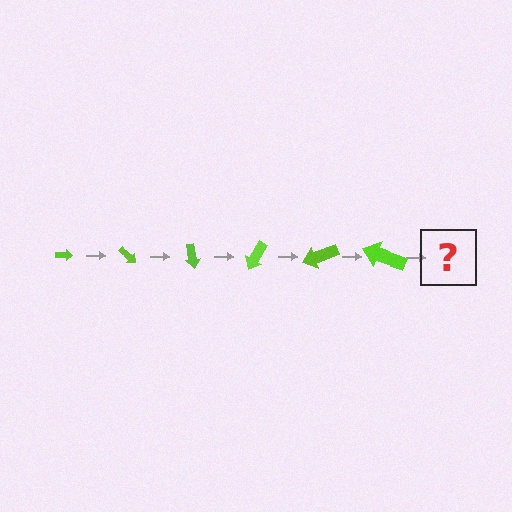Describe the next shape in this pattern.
It should be an arrow, larger than the previous one and rotated 240 degrees from the start.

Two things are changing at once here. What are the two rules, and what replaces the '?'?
The two rules are that the arrow grows larger each step and it rotates 40 degrees each step. The '?' should be an arrow, larger than the previous one and rotated 240 degrees from the start.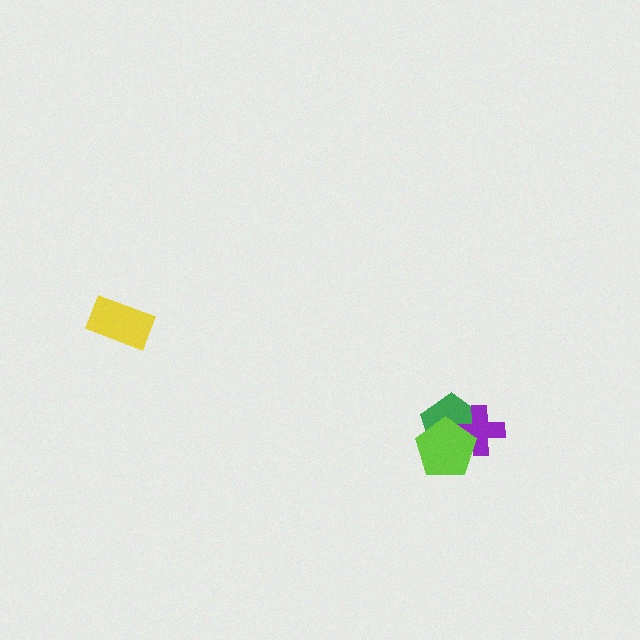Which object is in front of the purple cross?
The lime pentagon is in front of the purple cross.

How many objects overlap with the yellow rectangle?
0 objects overlap with the yellow rectangle.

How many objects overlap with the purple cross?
2 objects overlap with the purple cross.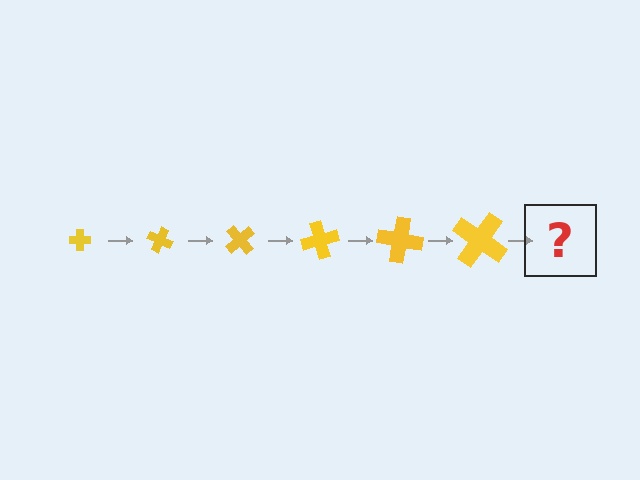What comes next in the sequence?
The next element should be a cross, larger than the previous one and rotated 150 degrees from the start.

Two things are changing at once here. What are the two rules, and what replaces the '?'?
The two rules are that the cross grows larger each step and it rotates 25 degrees each step. The '?' should be a cross, larger than the previous one and rotated 150 degrees from the start.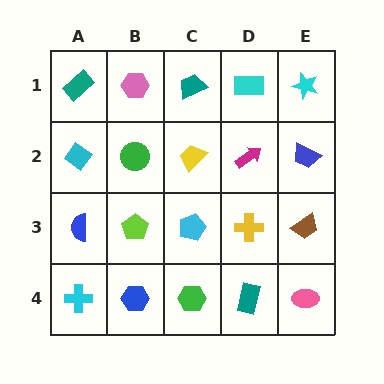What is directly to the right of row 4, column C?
A teal rectangle.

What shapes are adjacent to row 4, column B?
A lime pentagon (row 3, column B), a cyan cross (row 4, column A), a green hexagon (row 4, column C).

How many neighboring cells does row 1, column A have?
2.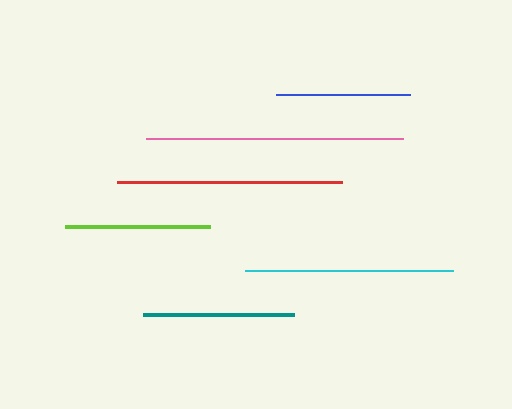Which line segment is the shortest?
The blue line is the shortest at approximately 134 pixels.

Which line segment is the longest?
The pink line is the longest at approximately 257 pixels.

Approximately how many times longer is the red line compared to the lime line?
The red line is approximately 1.6 times the length of the lime line.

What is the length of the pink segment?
The pink segment is approximately 257 pixels long.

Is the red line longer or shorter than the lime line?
The red line is longer than the lime line.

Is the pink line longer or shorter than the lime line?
The pink line is longer than the lime line.